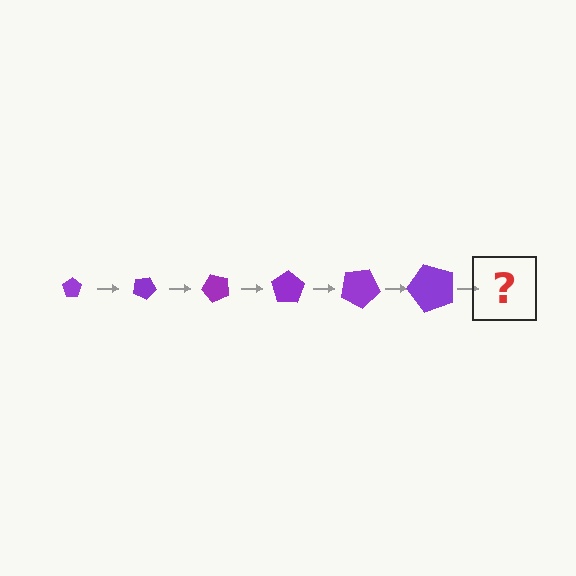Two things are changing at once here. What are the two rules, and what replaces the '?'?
The two rules are that the pentagon grows larger each step and it rotates 25 degrees each step. The '?' should be a pentagon, larger than the previous one and rotated 150 degrees from the start.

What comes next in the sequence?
The next element should be a pentagon, larger than the previous one and rotated 150 degrees from the start.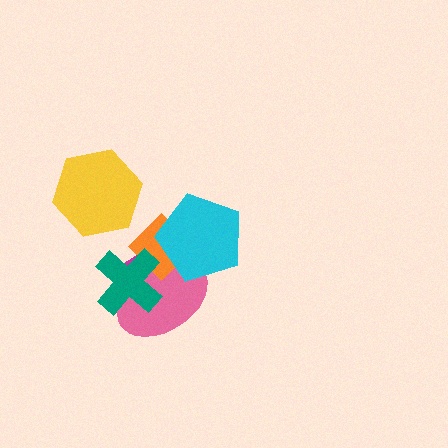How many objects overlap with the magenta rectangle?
4 objects overlap with the magenta rectangle.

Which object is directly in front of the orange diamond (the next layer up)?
The cyan pentagon is directly in front of the orange diamond.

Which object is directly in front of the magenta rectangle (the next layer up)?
The pink ellipse is directly in front of the magenta rectangle.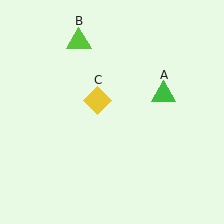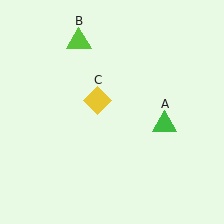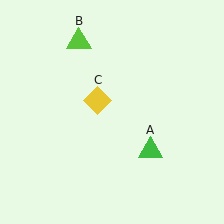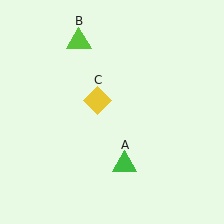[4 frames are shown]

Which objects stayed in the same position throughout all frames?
Lime triangle (object B) and yellow diamond (object C) remained stationary.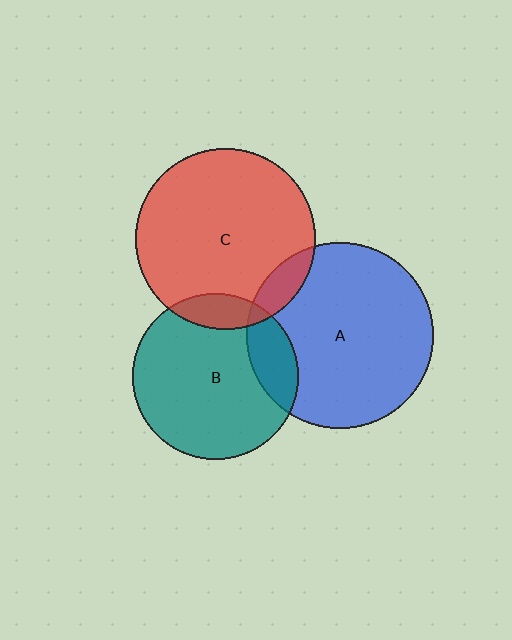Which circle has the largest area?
Circle A (blue).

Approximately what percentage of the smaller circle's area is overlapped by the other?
Approximately 15%.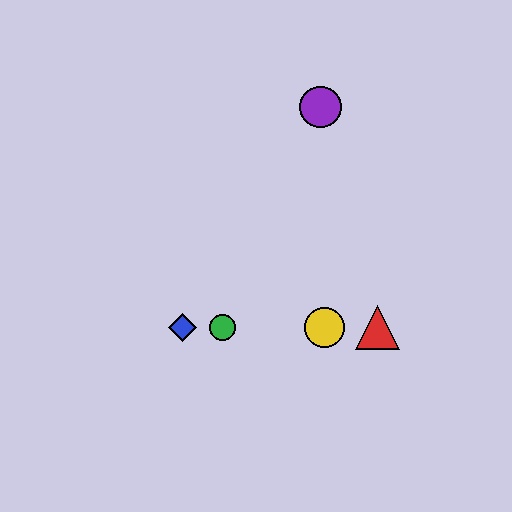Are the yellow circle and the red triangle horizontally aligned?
Yes, both are at y≈328.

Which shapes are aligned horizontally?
The red triangle, the blue diamond, the green circle, the yellow circle are aligned horizontally.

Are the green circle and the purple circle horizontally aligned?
No, the green circle is at y≈328 and the purple circle is at y≈107.